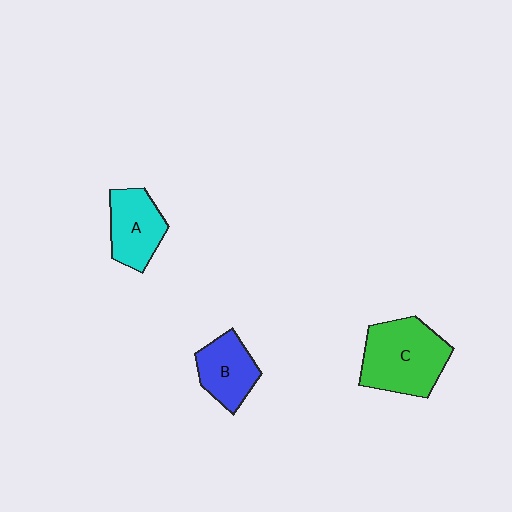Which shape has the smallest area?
Shape B (blue).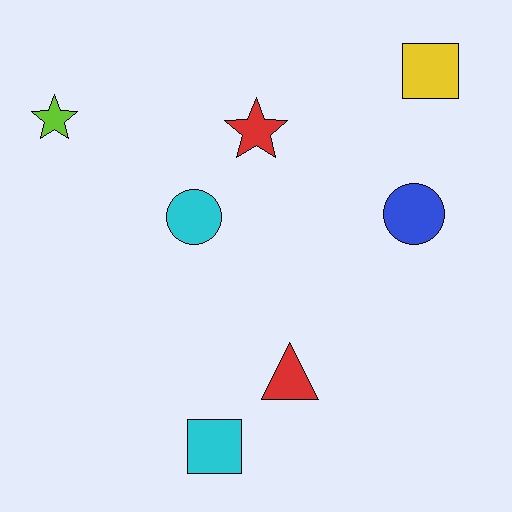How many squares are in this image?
There are 2 squares.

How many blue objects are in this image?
There is 1 blue object.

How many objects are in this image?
There are 7 objects.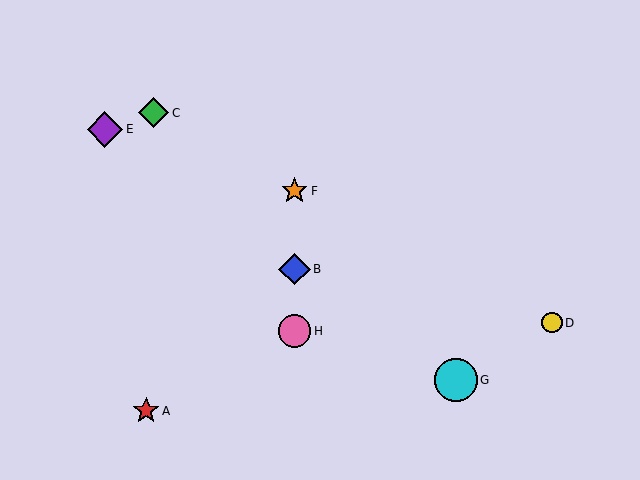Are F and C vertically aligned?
No, F is at x≈294 and C is at x≈154.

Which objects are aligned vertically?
Objects B, F, H are aligned vertically.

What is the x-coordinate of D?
Object D is at x≈552.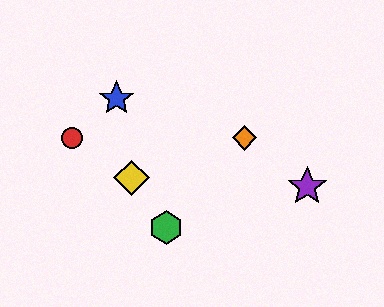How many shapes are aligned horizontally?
2 shapes (the red circle, the orange diamond) are aligned horizontally.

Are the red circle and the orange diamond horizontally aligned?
Yes, both are at y≈138.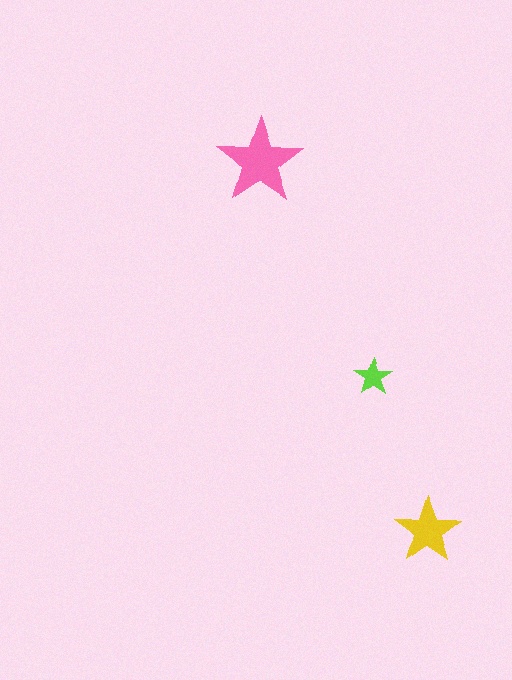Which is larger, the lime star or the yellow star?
The yellow one.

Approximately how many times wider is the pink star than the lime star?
About 2.5 times wider.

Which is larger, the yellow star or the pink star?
The pink one.